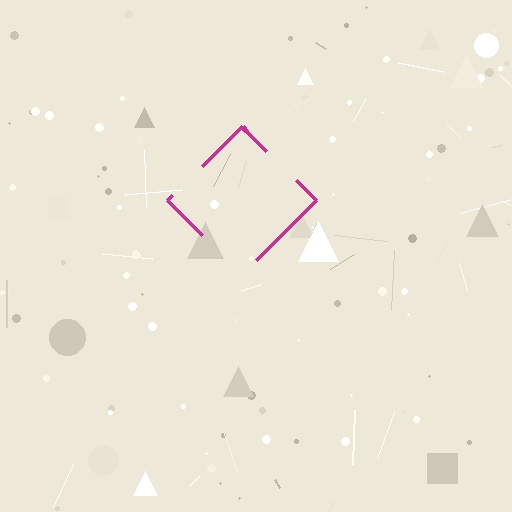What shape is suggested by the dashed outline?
The dashed outline suggests a diamond.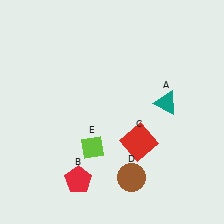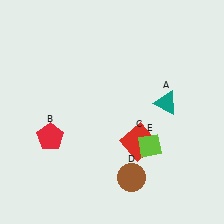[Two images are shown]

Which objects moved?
The objects that moved are: the red pentagon (B), the lime diamond (E).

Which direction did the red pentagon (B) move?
The red pentagon (B) moved up.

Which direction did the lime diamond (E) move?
The lime diamond (E) moved right.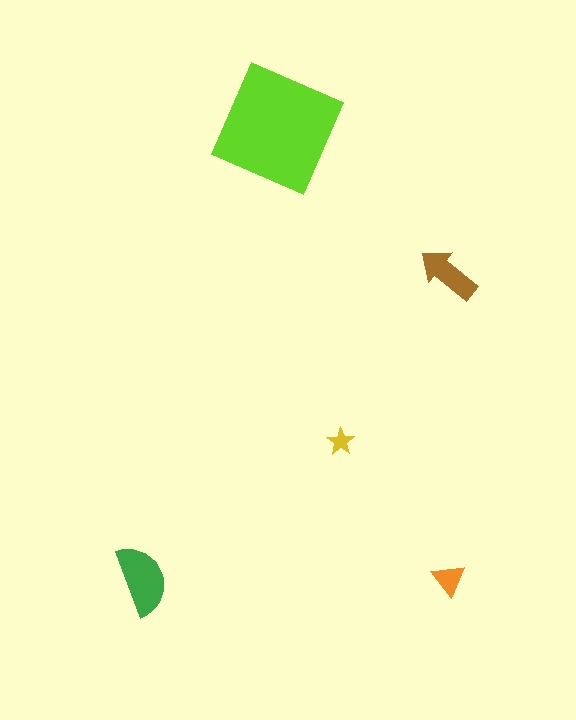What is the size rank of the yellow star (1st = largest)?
5th.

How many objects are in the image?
There are 5 objects in the image.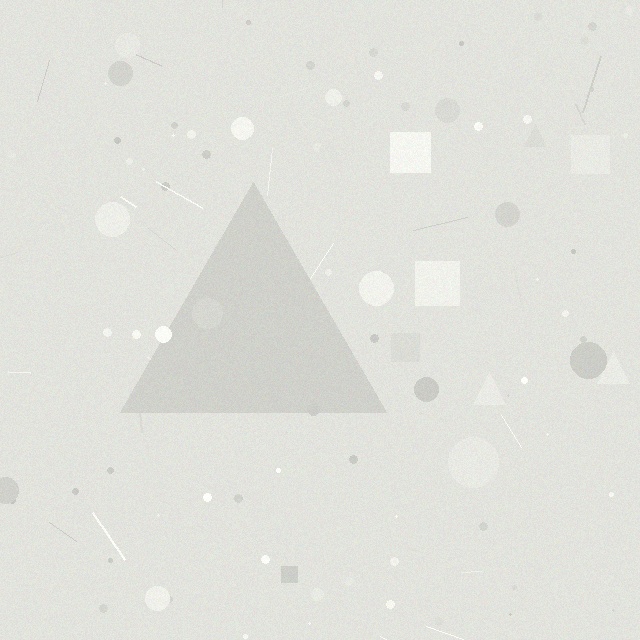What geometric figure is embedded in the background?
A triangle is embedded in the background.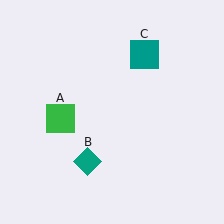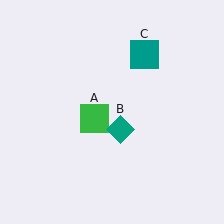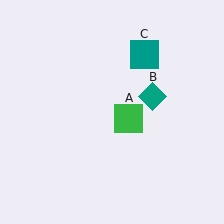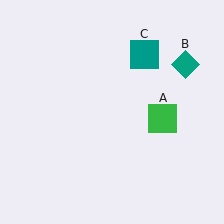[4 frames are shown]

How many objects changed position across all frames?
2 objects changed position: green square (object A), teal diamond (object B).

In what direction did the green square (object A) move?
The green square (object A) moved right.